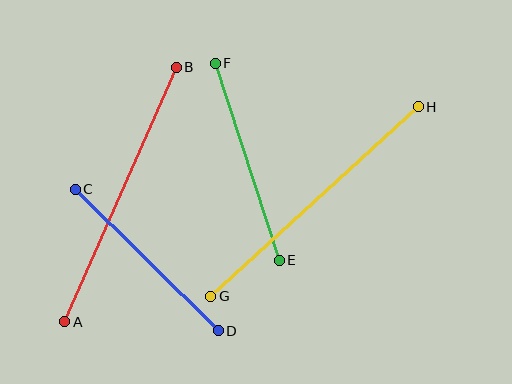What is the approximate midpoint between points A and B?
The midpoint is at approximately (120, 194) pixels.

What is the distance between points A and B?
The distance is approximately 278 pixels.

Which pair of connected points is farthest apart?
Points G and H are farthest apart.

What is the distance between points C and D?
The distance is approximately 202 pixels.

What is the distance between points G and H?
The distance is approximately 281 pixels.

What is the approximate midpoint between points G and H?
The midpoint is at approximately (314, 201) pixels.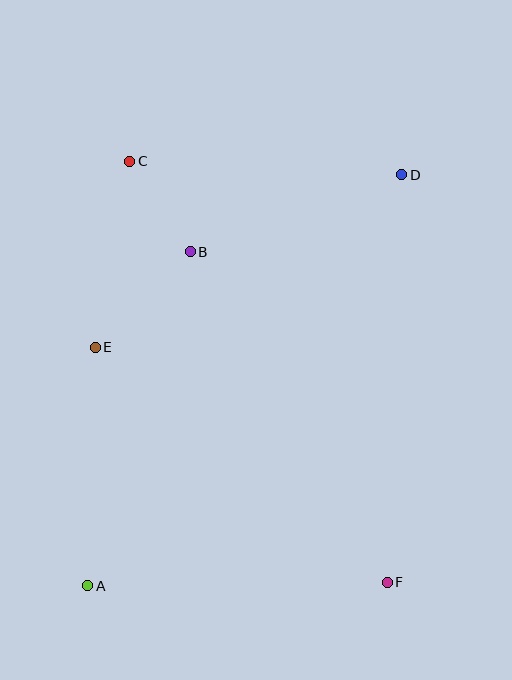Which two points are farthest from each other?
Points A and D are farthest from each other.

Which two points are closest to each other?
Points B and C are closest to each other.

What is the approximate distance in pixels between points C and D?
The distance between C and D is approximately 273 pixels.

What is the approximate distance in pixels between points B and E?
The distance between B and E is approximately 134 pixels.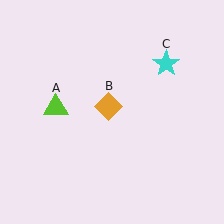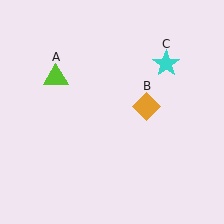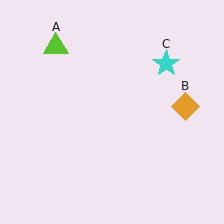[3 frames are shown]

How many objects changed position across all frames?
2 objects changed position: lime triangle (object A), orange diamond (object B).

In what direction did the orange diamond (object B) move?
The orange diamond (object B) moved right.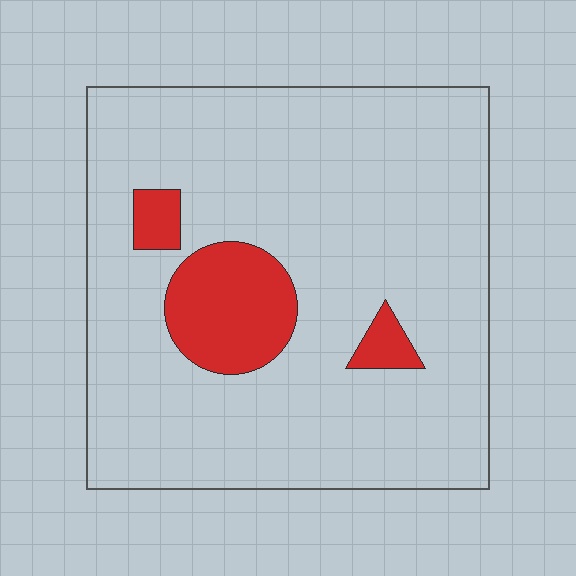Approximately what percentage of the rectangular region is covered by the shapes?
Approximately 10%.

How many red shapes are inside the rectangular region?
3.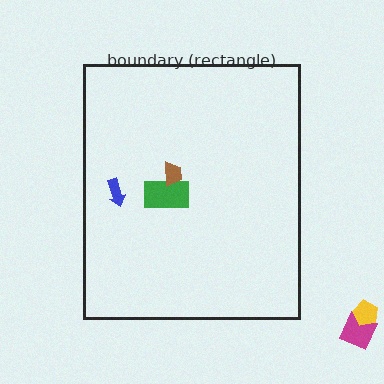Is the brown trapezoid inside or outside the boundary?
Inside.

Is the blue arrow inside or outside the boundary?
Inside.